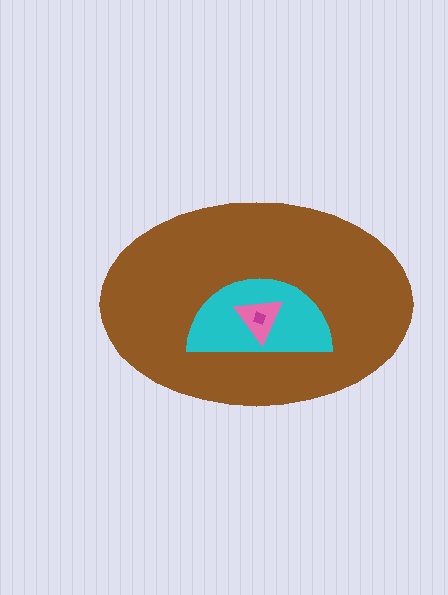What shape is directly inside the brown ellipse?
The cyan semicircle.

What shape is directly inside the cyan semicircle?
The pink triangle.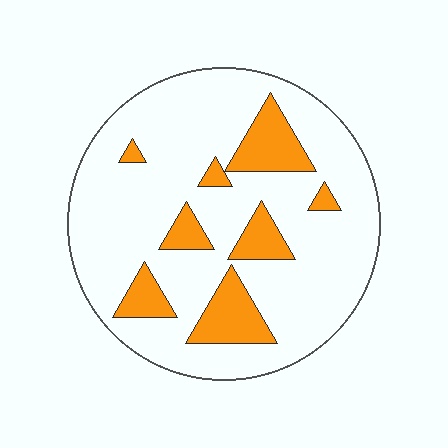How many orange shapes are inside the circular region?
8.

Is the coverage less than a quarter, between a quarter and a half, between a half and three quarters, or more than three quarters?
Less than a quarter.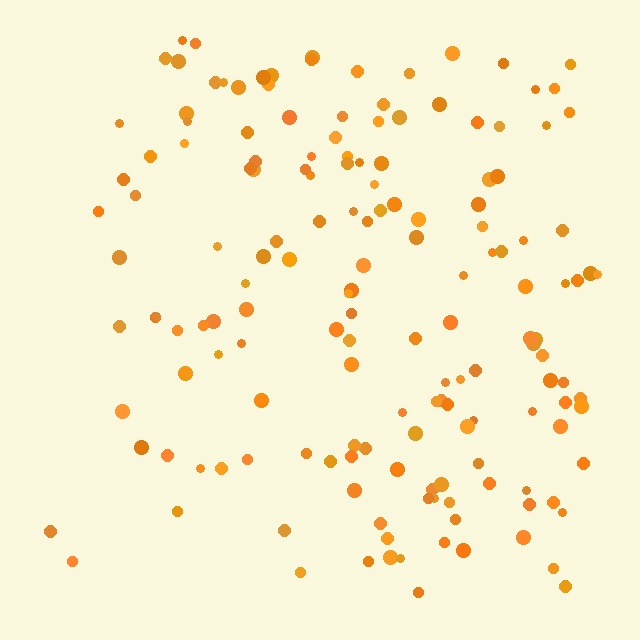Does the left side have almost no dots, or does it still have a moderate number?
Still a moderate number, just noticeably fewer than the right.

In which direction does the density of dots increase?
From left to right, with the right side densest.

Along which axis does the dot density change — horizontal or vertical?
Horizontal.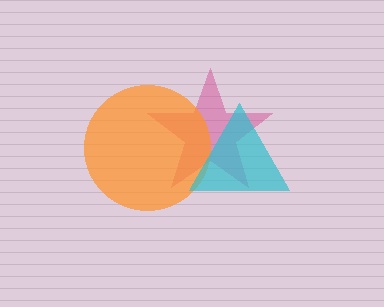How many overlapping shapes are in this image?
There are 3 overlapping shapes in the image.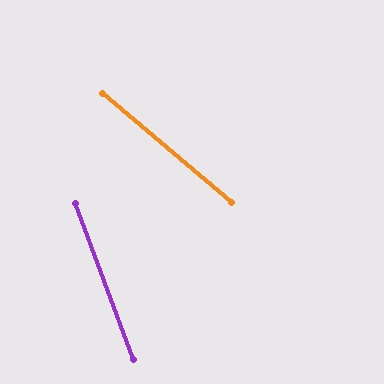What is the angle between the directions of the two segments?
Approximately 29 degrees.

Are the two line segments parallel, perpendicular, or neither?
Neither parallel nor perpendicular — they differ by about 29°.